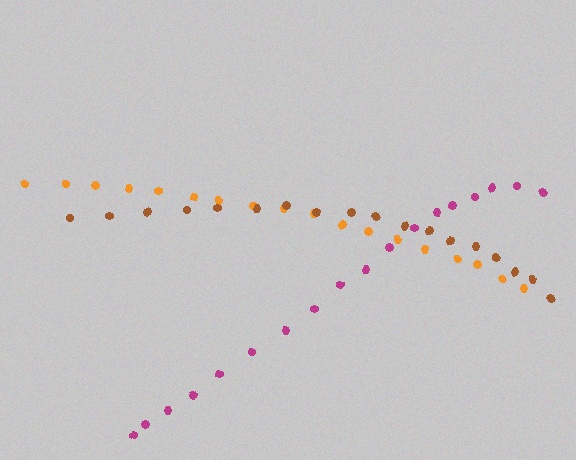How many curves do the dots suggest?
There are 3 distinct paths.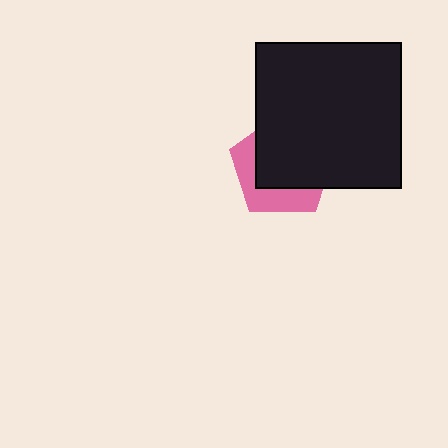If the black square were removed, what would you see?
You would see the complete pink pentagon.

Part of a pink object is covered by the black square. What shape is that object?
It is a pentagon.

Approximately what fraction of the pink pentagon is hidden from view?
Roughly 64% of the pink pentagon is hidden behind the black square.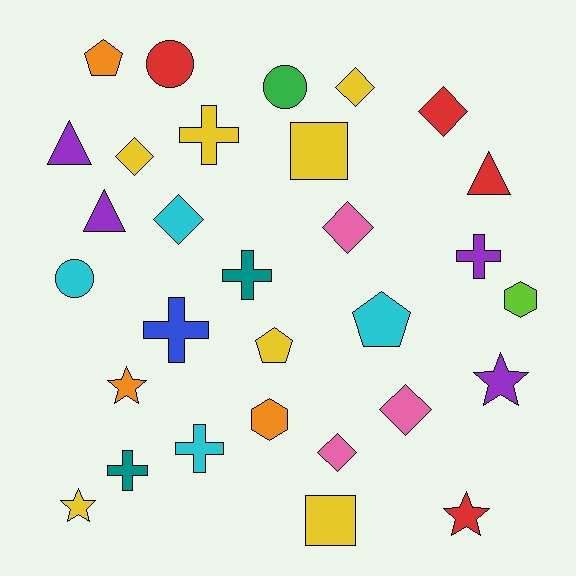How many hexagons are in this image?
There are 2 hexagons.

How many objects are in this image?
There are 30 objects.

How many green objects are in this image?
There is 1 green object.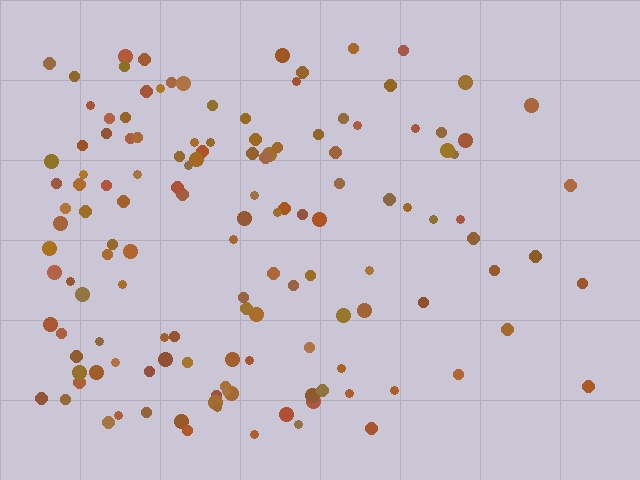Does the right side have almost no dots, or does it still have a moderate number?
Still a moderate number, just noticeably fewer than the left.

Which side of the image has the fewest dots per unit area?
The right.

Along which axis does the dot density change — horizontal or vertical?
Horizontal.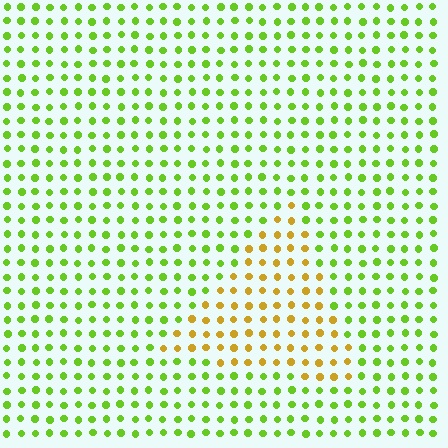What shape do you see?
I see a triangle.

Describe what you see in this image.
The image is filled with small lime elements in a uniform arrangement. A triangle-shaped region is visible where the elements are tinted to a slightly different hue, forming a subtle color boundary.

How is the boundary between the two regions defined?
The boundary is defined purely by a slight shift in hue (about 50 degrees). Spacing, size, and orientation are identical on both sides.